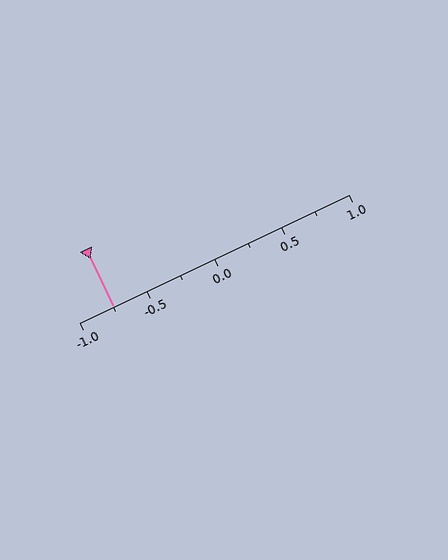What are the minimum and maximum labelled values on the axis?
The axis runs from -1.0 to 1.0.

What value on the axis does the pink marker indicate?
The marker indicates approximately -0.75.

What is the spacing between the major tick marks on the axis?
The major ticks are spaced 0.5 apart.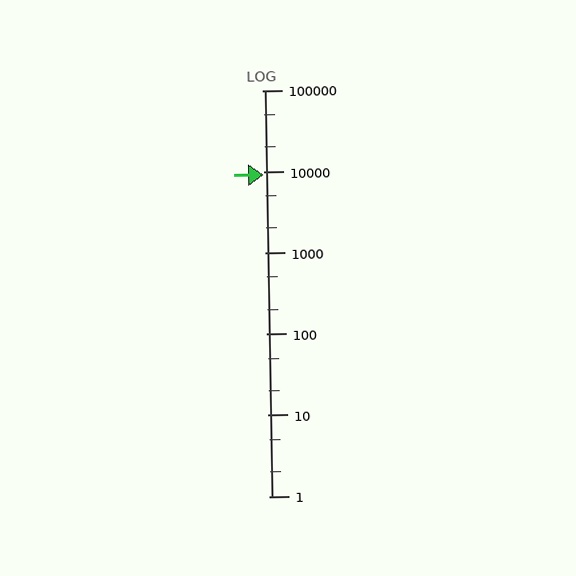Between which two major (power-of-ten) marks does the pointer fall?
The pointer is between 1000 and 10000.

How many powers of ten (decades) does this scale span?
The scale spans 5 decades, from 1 to 100000.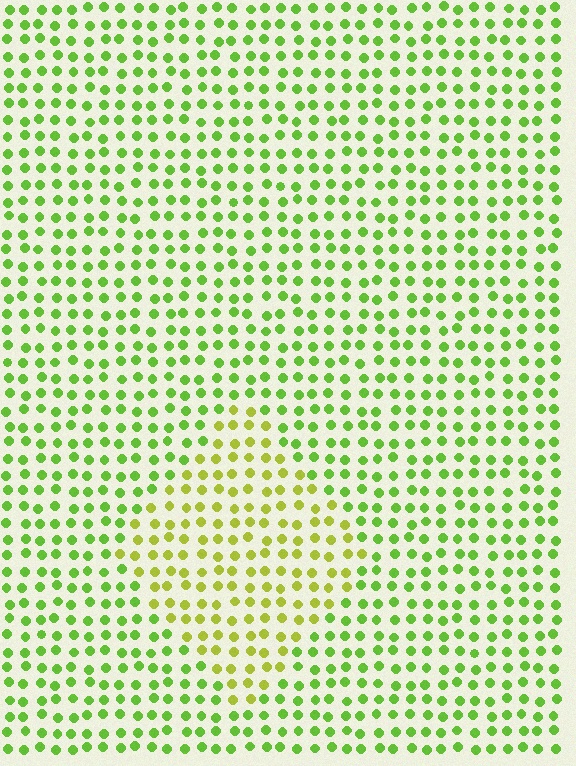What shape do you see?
I see a diamond.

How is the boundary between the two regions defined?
The boundary is defined purely by a slight shift in hue (about 30 degrees). Spacing, size, and orientation are identical on both sides.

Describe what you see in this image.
The image is filled with small lime elements in a uniform arrangement. A diamond-shaped region is visible where the elements are tinted to a slightly different hue, forming a subtle color boundary.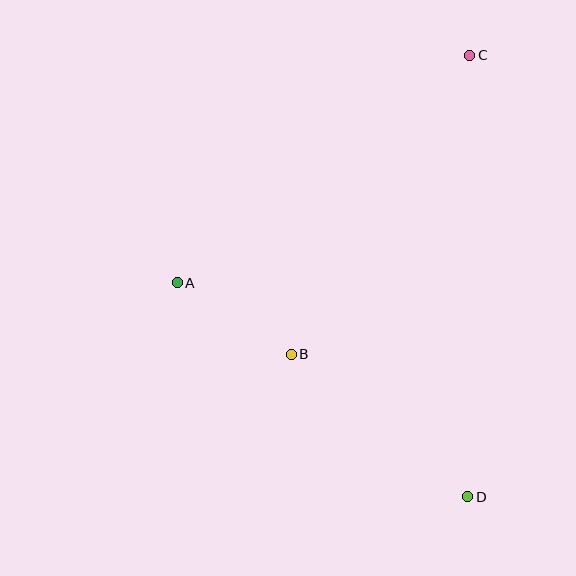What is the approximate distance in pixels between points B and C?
The distance between B and C is approximately 348 pixels.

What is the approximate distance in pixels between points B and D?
The distance between B and D is approximately 227 pixels.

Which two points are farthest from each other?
Points C and D are farthest from each other.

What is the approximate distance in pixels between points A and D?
The distance between A and D is approximately 361 pixels.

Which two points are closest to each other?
Points A and B are closest to each other.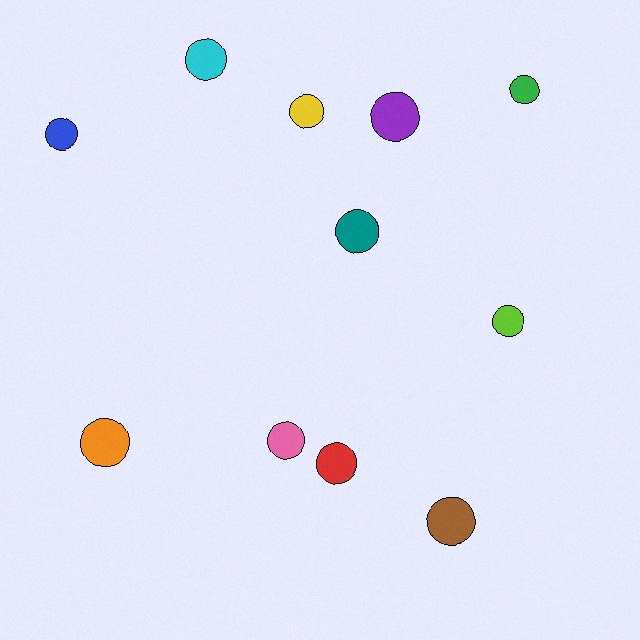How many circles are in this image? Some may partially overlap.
There are 11 circles.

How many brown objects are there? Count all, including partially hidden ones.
There is 1 brown object.